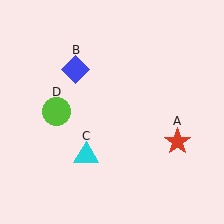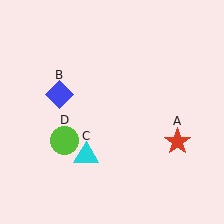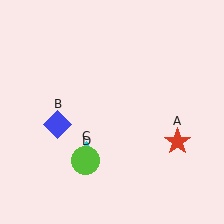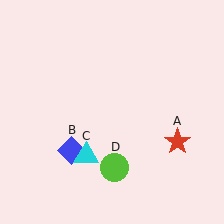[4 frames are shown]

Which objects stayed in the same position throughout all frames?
Red star (object A) and cyan triangle (object C) remained stationary.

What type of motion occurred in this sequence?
The blue diamond (object B), lime circle (object D) rotated counterclockwise around the center of the scene.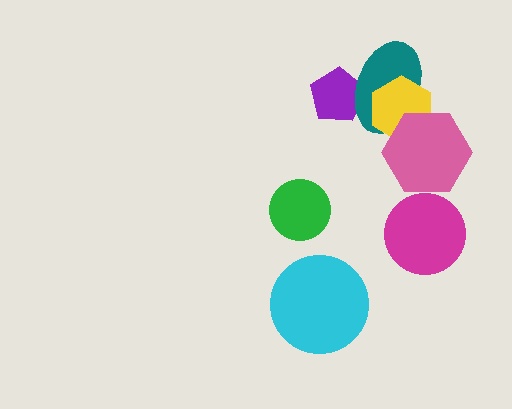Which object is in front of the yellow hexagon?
The pink hexagon is in front of the yellow hexagon.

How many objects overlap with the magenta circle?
0 objects overlap with the magenta circle.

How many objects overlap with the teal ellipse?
3 objects overlap with the teal ellipse.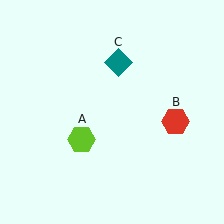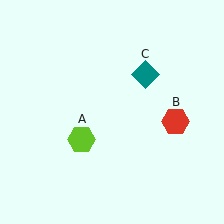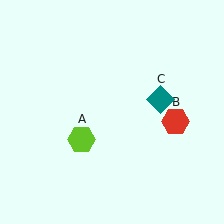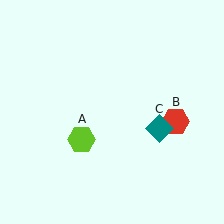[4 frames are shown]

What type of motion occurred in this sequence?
The teal diamond (object C) rotated clockwise around the center of the scene.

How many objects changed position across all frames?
1 object changed position: teal diamond (object C).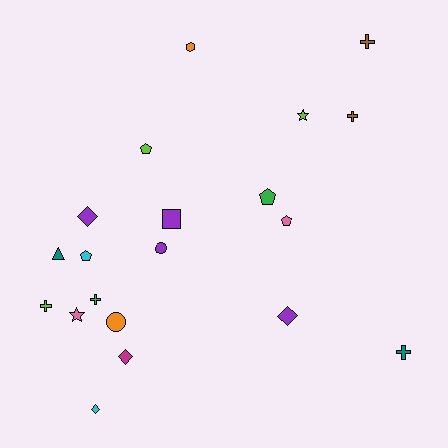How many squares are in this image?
There is 1 square.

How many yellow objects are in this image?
There are no yellow objects.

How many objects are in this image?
There are 20 objects.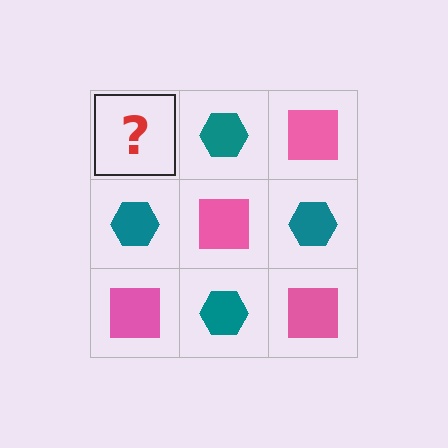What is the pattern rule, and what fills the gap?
The rule is that it alternates pink square and teal hexagon in a checkerboard pattern. The gap should be filled with a pink square.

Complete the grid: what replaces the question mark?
The question mark should be replaced with a pink square.